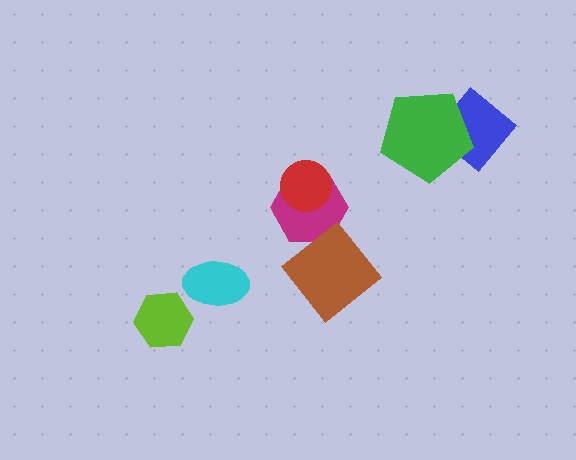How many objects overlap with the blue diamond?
1 object overlaps with the blue diamond.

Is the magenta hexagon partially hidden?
Yes, it is partially covered by another shape.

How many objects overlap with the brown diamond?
0 objects overlap with the brown diamond.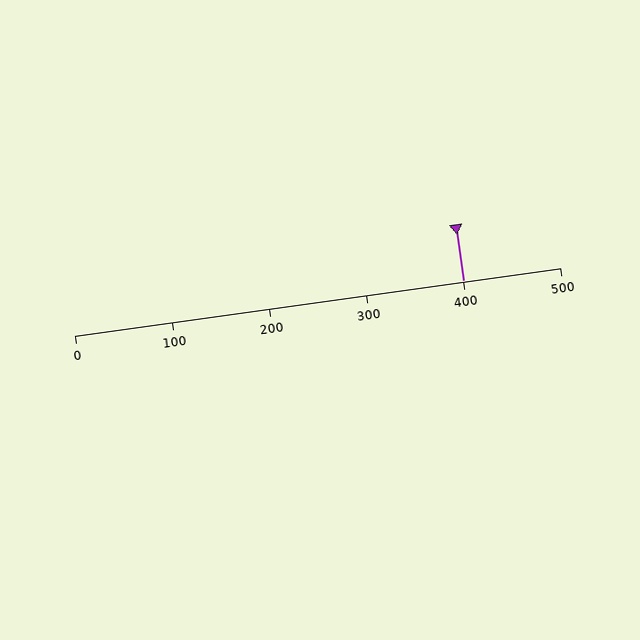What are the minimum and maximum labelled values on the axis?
The axis runs from 0 to 500.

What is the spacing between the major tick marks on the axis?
The major ticks are spaced 100 apart.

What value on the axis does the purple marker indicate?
The marker indicates approximately 400.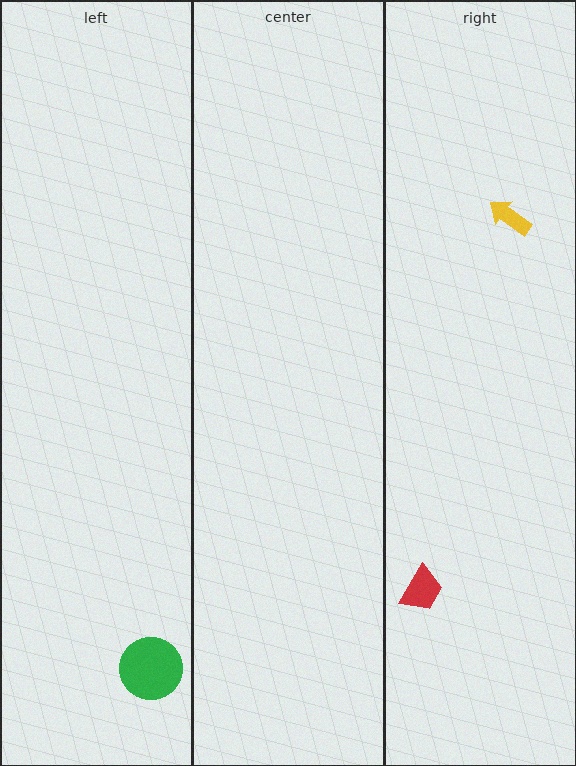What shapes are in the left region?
The green circle.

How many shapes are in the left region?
1.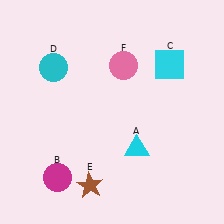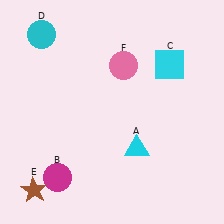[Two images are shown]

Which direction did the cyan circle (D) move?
The cyan circle (D) moved up.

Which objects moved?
The objects that moved are: the cyan circle (D), the brown star (E).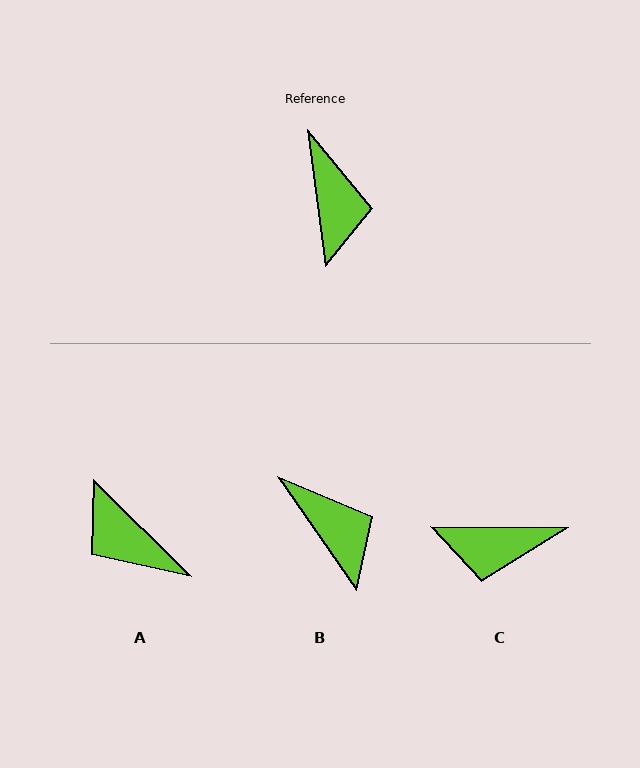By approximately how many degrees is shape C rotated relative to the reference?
Approximately 98 degrees clockwise.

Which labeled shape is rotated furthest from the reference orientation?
A, about 142 degrees away.